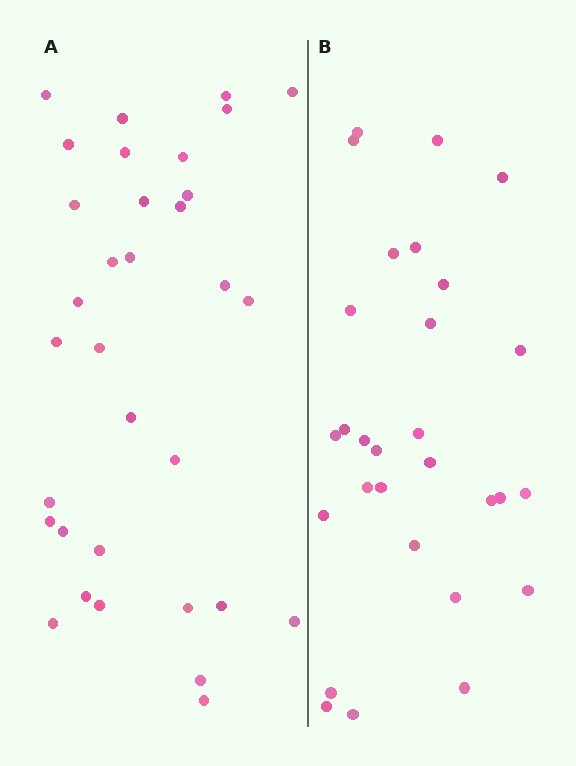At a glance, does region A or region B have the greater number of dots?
Region A (the left region) has more dots.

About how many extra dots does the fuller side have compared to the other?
Region A has about 4 more dots than region B.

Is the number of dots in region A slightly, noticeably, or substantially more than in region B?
Region A has only slightly more — the two regions are fairly close. The ratio is roughly 1.1 to 1.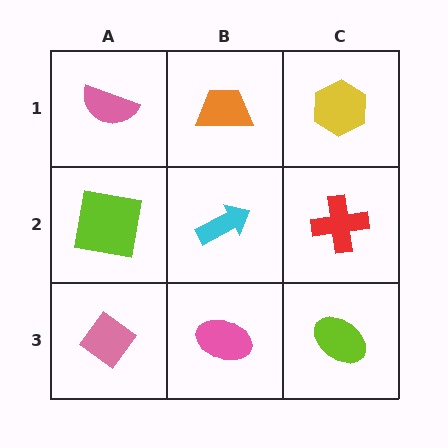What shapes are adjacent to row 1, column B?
A cyan arrow (row 2, column B), a pink semicircle (row 1, column A), a yellow hexagon (row 1, column C).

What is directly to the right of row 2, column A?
A cyan arrow.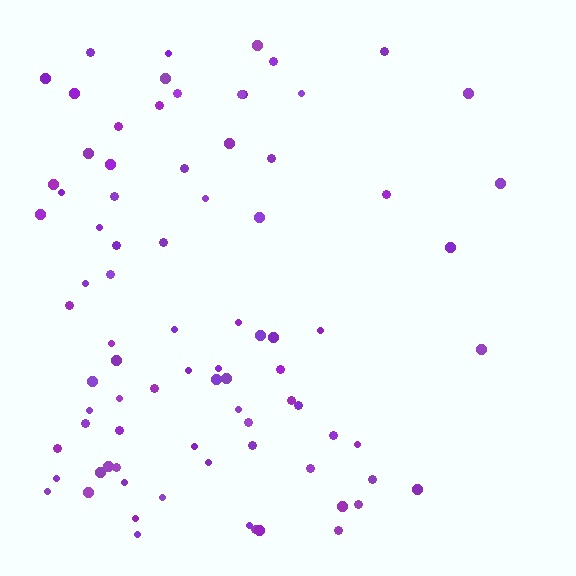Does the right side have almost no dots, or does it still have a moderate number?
Still a moderate number, just noticeably fewer than the left.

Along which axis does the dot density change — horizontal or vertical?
Horizontal.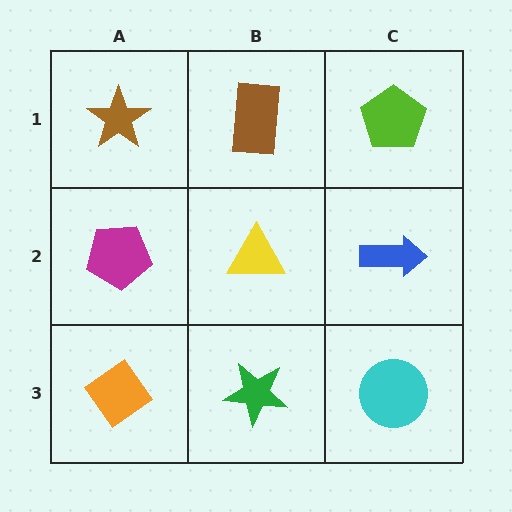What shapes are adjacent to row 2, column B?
A brown rectangle (row 1, column B), a green star (row 3, column B), a magenta pentagon (row 2, column A), a blue arrow (row 2, column C).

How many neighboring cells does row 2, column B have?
4.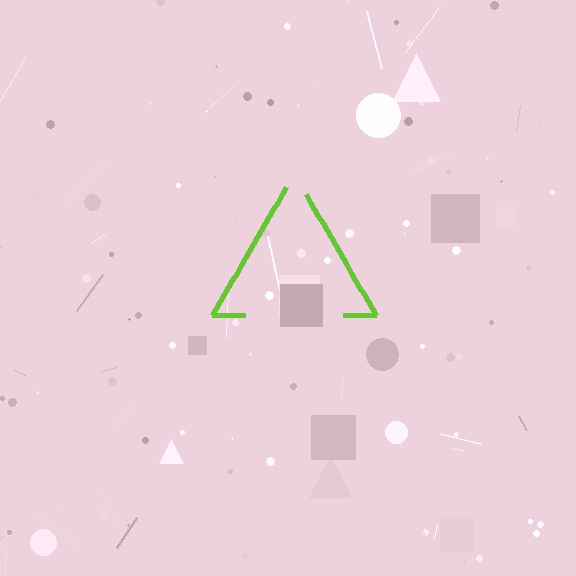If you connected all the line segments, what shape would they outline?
They would outline a triangle.